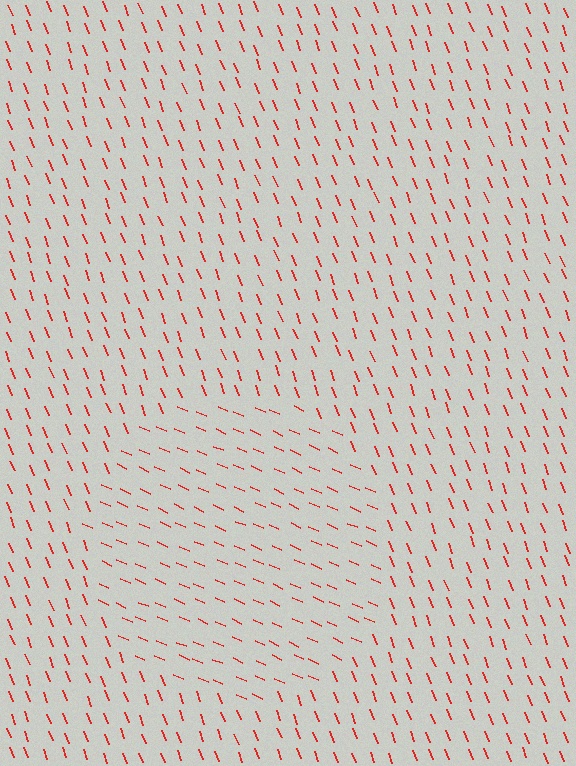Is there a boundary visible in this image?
Yes, there is a texture boundary formed by a change in line orientation.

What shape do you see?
I see a circle.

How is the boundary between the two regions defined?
The boundary is defined purely by a change in line orientation (approximately 45 degrees difference). All lines are the same color and thickness.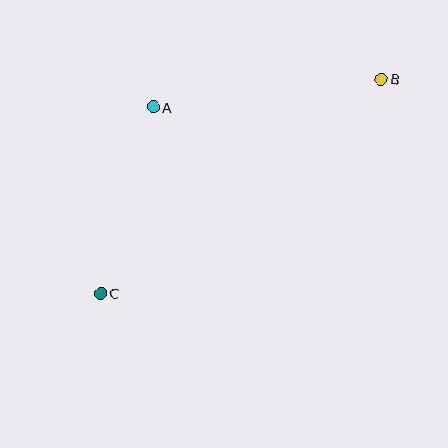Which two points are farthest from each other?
Points B and C are farthest from each other.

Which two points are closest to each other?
Points A and C are closest to each other.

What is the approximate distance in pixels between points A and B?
The distance between A and B is approximately 230 pixels.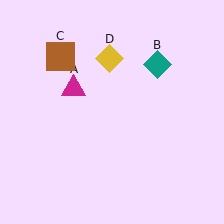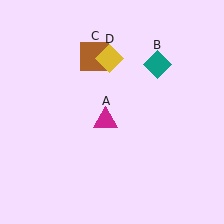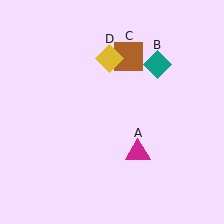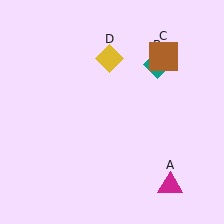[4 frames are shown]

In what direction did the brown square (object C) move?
The brown square (object C) moved right.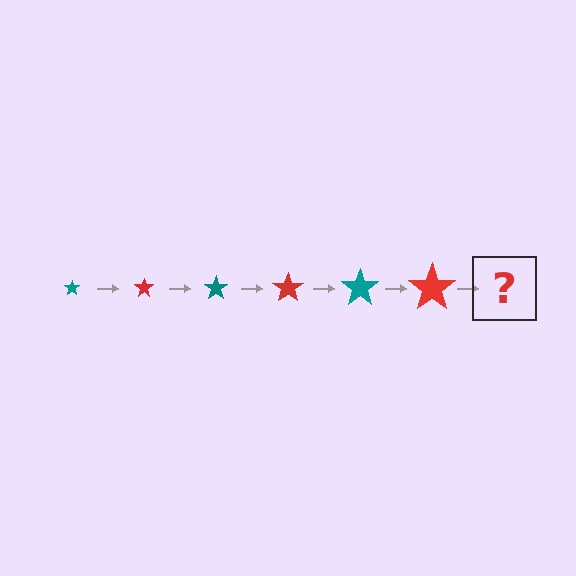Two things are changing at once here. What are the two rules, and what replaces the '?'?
The two rules are that the star grows larger each step and the color cycles through teal and red. The '?' should be a teal star, larger than the previous one.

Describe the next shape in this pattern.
It should be a teal star, larger than the previous one.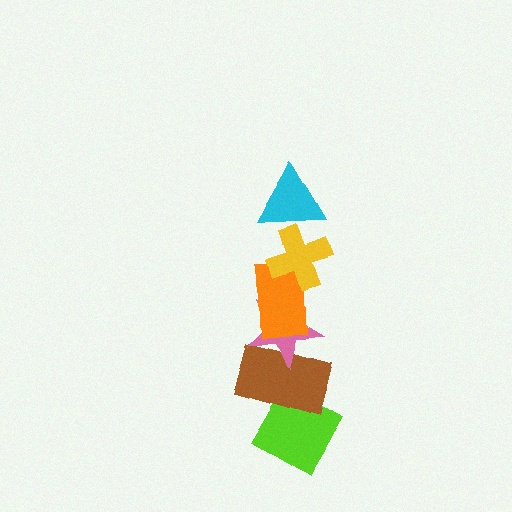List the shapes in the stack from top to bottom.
From top to bottom: the cyan triangle, the yellow cross, the orange rectangle, the pink star, the brown rectangle, the lime diamond.